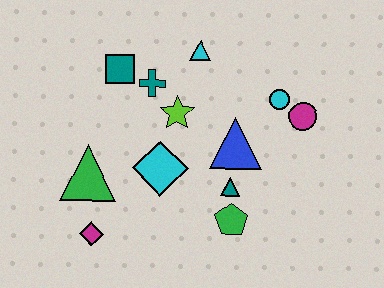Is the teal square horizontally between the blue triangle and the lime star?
No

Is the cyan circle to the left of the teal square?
No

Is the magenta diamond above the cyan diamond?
No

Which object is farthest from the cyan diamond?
The magenta circle is farthest from the cyan diamond.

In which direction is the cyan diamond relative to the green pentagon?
The cyan diamond is to the left of the green pentagon.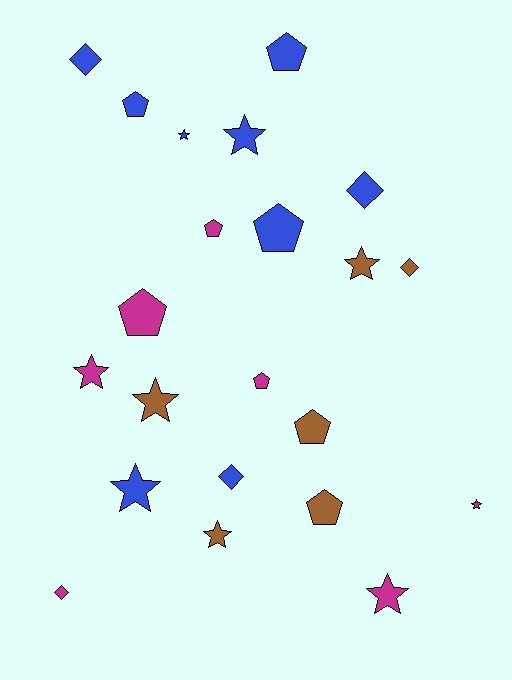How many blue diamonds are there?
There are 3 blue diamonds.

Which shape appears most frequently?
Star, with 9 objects.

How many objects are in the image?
There are 22 objects.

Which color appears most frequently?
Blue, with 9 objects.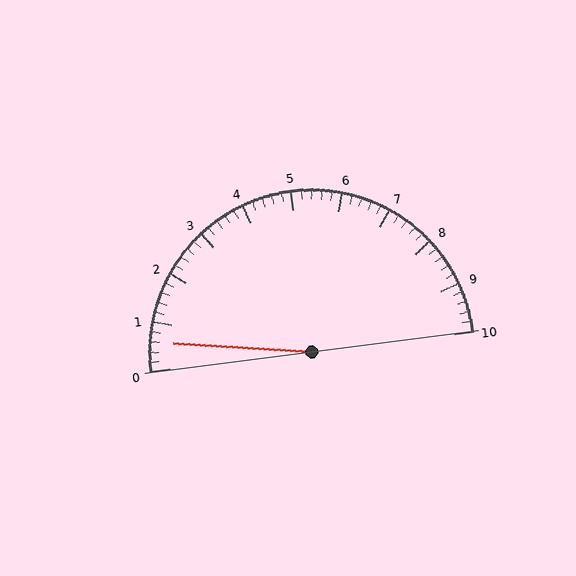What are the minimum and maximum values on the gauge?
The gauge ranges from 0 to 10.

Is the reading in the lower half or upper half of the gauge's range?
The reading is in the lower half of the range (0 to 10).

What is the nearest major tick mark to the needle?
The nearest major tick mark is 1.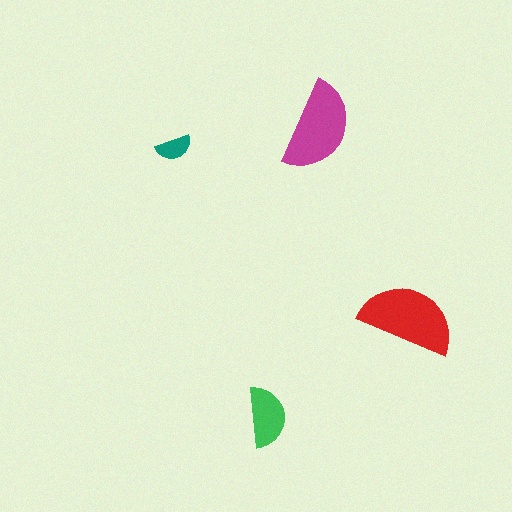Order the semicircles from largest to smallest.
the red one, the magenta one, the green one, the teal one.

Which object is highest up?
The magenta semicircle is topmost.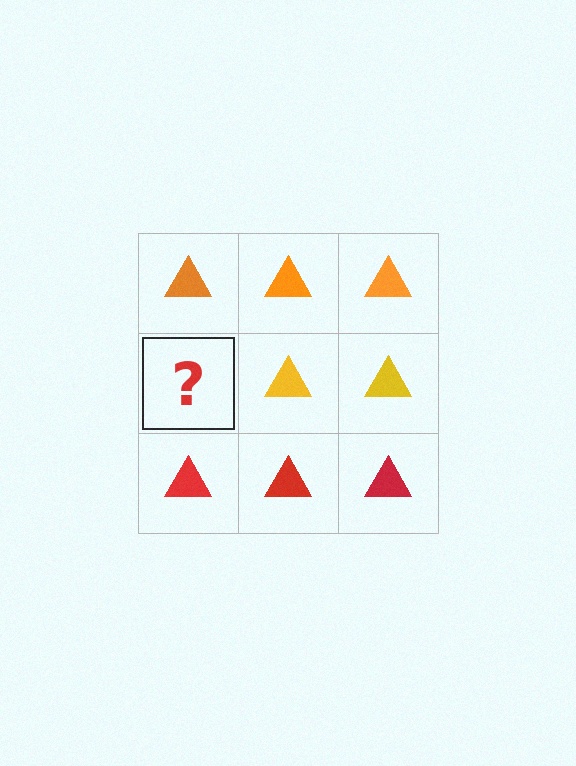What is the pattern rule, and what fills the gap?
The rule is that each row has a consistent color. The gap should be filled with a yellow triangle.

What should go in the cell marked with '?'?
The missing cell should contain a yellow triangle.